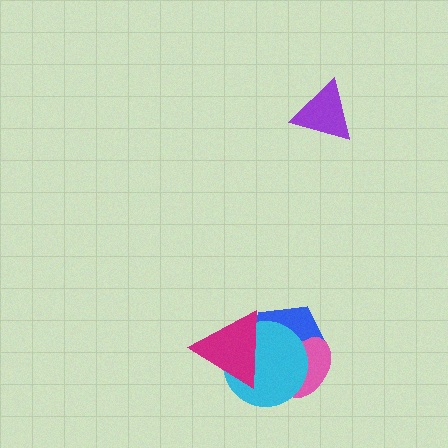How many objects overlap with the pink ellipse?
2 objects overlap with the pink ellipse.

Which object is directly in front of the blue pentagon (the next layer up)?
The pink ellipse is directly in front of the blue pentagon.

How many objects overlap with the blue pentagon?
3 objects overlap with the blue pentagon.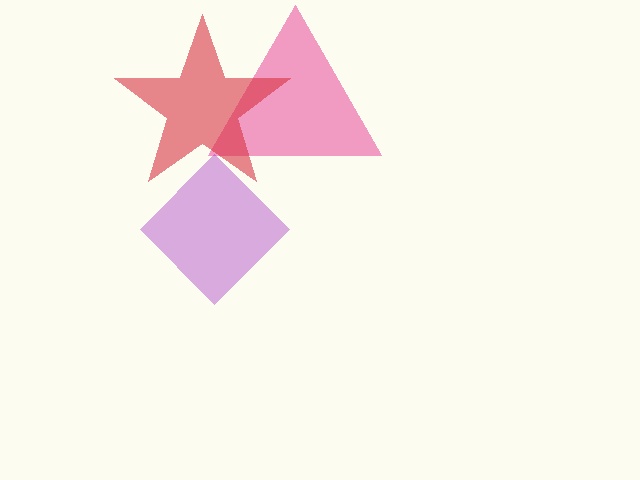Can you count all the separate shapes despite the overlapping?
Yes, there are 3 separate shapes.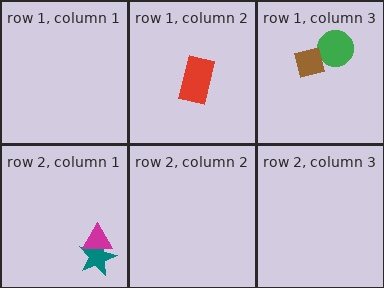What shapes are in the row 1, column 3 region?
The green circle, the brown square.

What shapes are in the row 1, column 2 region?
The red rectangle.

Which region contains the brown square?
The row 1, column 3 region.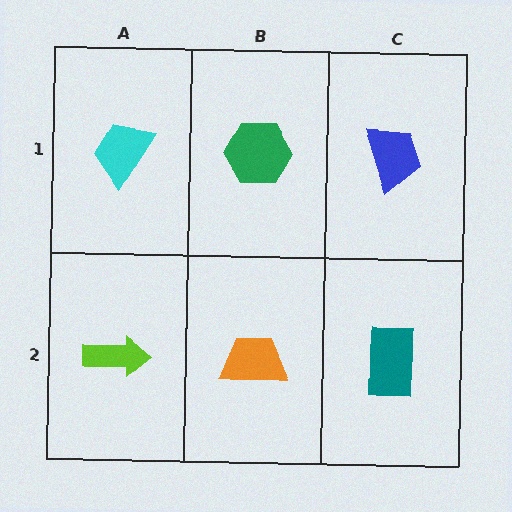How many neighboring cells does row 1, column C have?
2.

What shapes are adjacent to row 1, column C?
A teal rectangle (row 2, column C), a green hexagon (row 1, column B).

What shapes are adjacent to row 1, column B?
An orange trapezoid (row 2, column B), a cyan trapezoid (row 1, column A), a blue trapezoid (row 1, column C).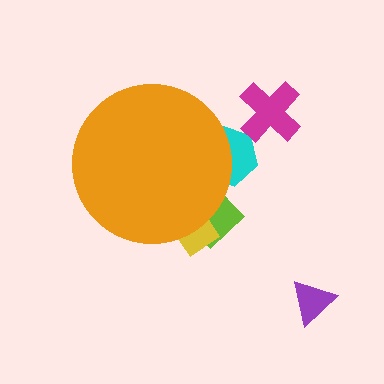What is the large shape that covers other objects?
An orange circle.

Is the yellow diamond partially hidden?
Yes, the yellow diamond is partially hidden behind the orange circle.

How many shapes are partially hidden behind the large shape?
3 shapes are partially hidden.